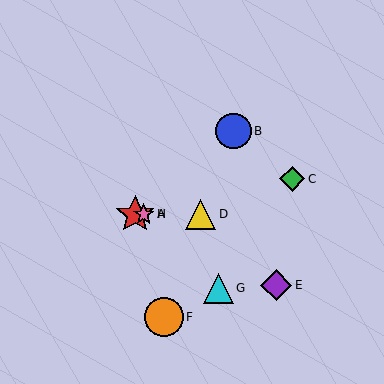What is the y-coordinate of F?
Object F is at y≈317.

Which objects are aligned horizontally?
Objects A, D, H are aligned horizontally.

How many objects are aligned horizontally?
3 objects (A, D, H) are aligned horizontally.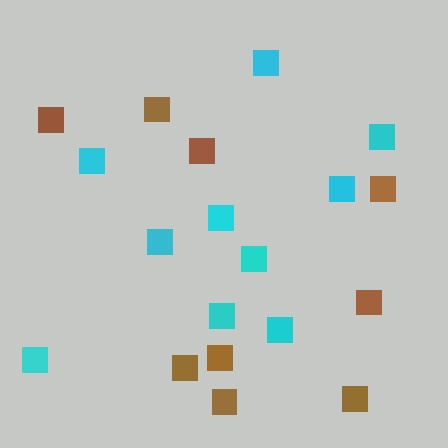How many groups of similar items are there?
There are 2 groups: one group of cyan squares (10) and one group of brown squares (9).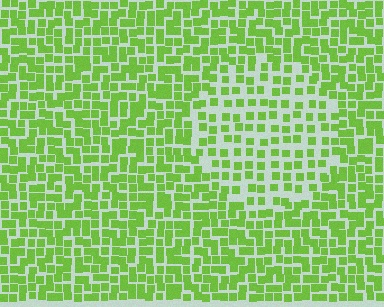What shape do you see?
I see a circle.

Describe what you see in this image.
The image contains small lime elements arranged at two different densities. A circle-shaped region is visible where the elements are less densely packed than the surrounding area.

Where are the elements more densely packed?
The elements are more densely packed outside the circle boundary.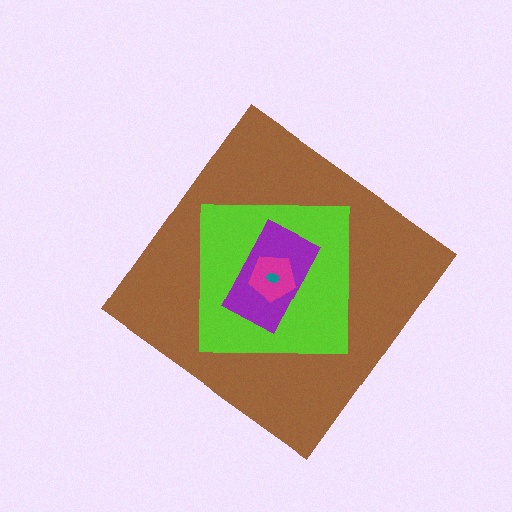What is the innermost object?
The teal ellipse.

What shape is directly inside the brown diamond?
The lime square.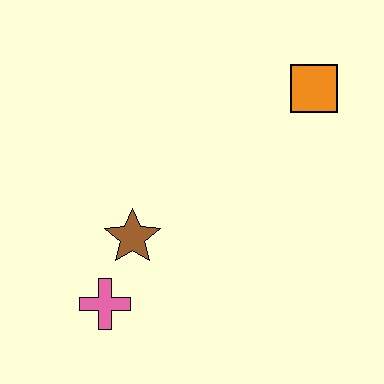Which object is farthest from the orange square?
The pink cross is farthest from the orange square.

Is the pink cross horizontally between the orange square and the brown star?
No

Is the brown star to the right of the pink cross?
Yes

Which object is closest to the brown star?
The pink cross is closest to the brown star.